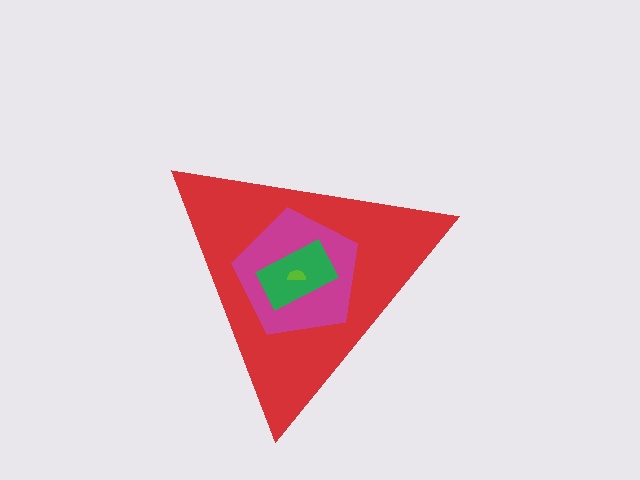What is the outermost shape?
The red triangle.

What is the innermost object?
The lime semicircle.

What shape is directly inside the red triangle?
The magenta pentagon.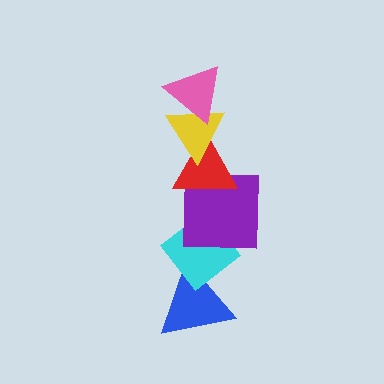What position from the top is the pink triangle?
The pink triangle is 1st from the top.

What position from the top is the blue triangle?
The blue triangle is 6th from the top.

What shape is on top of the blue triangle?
The cyan diamond is on top of the blue triangle.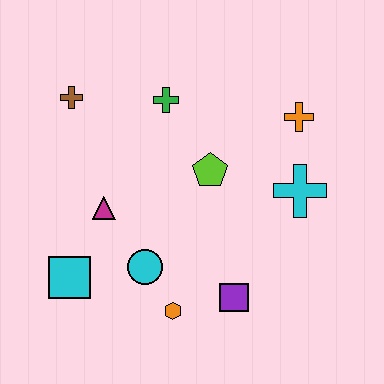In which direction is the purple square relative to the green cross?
The purple square is below the green cross.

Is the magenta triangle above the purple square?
Yes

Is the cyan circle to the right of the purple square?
No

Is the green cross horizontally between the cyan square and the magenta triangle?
No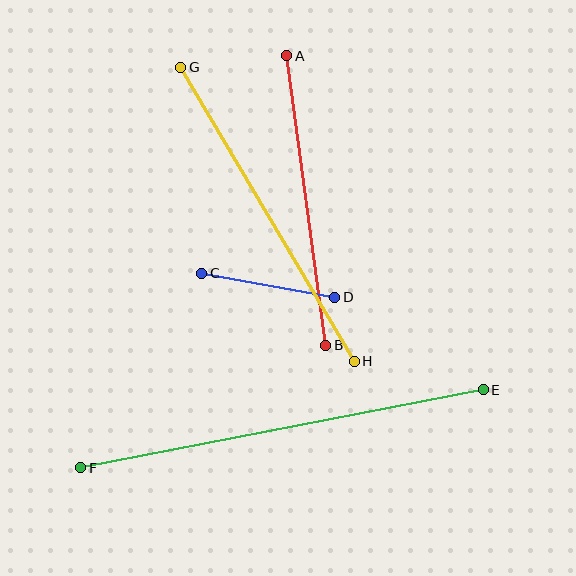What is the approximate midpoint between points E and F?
The midpoint is at approximately (282, 429) pixels.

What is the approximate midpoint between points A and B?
The midpoint is at approximately (306, 200) pixels.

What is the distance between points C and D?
The distance is approximately 135 pixels.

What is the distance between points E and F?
The distance is approximately 410 pixels.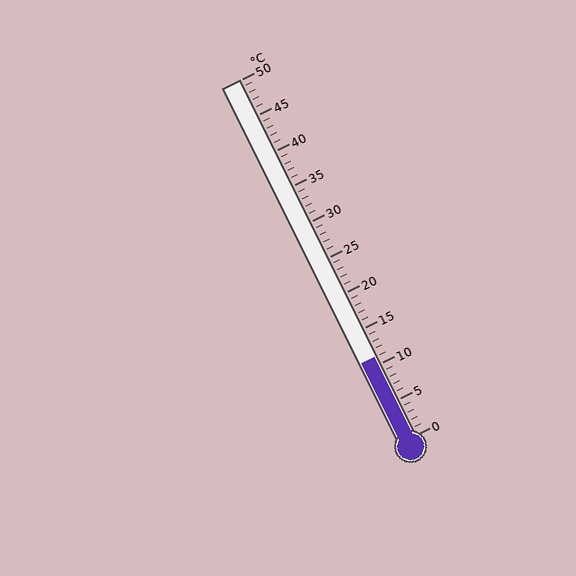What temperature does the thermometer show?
The thermometer shows approximately 11°C.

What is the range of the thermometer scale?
The thermometer scale ranges from 0°C to 50°C.